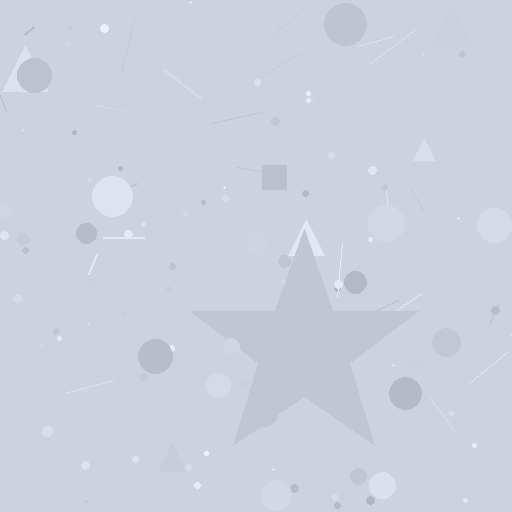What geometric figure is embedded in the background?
A star is embedded in the background.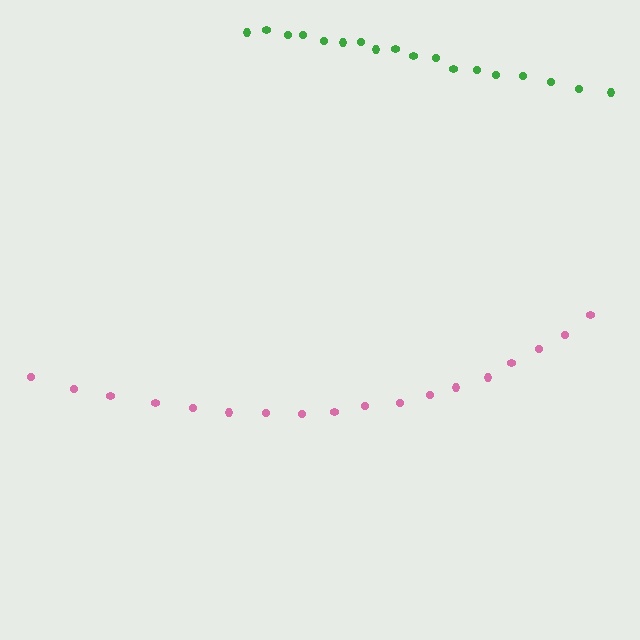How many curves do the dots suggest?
There are 2 distinct paths.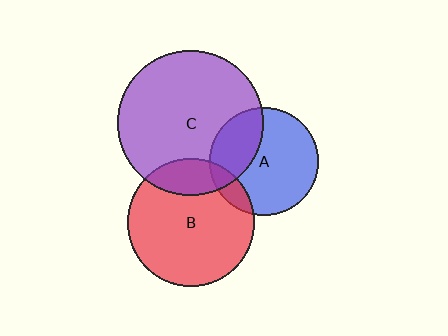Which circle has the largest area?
Circle C (purple).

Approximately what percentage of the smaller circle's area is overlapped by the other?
Approximately 10%.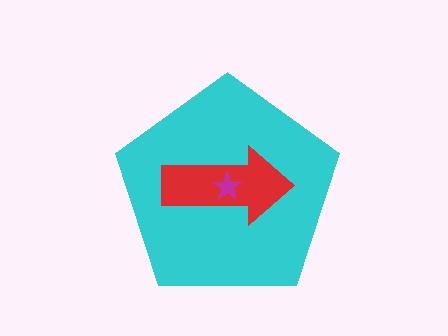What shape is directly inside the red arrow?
The magenta star.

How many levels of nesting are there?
3.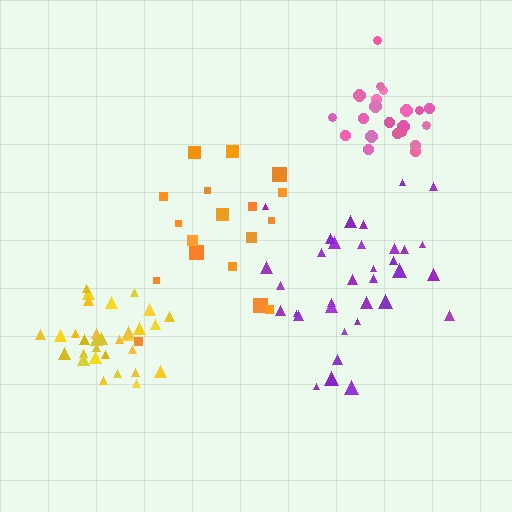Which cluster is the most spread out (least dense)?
Orange.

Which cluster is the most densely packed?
Yellow.